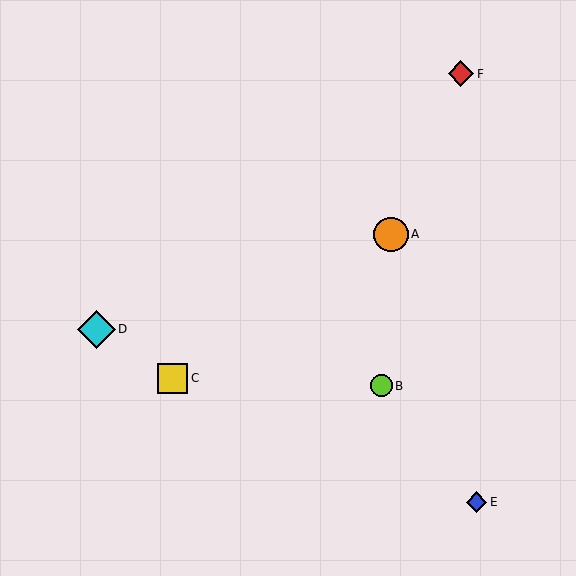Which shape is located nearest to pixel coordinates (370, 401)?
The lime circle (labeled B) at (381, 386) is nearest to that location.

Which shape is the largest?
The cyan diamond (labeled D) is the largest.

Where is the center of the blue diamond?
The center of the blue diamond is at (476, 502).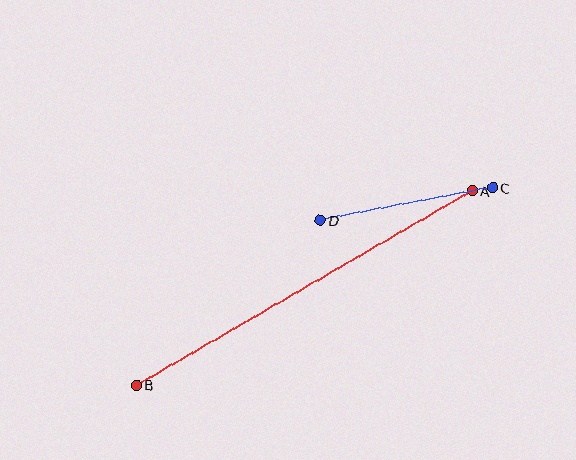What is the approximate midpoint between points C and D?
The midpoint is at approximately (406, 204) pixels.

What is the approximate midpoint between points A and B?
The midpoint is at approximately (305, 288) pixels.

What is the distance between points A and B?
The distance is approximately 388 pixels.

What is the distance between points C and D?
The distance is approximately 175 pixels.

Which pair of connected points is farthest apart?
Points A and B are farthest apart.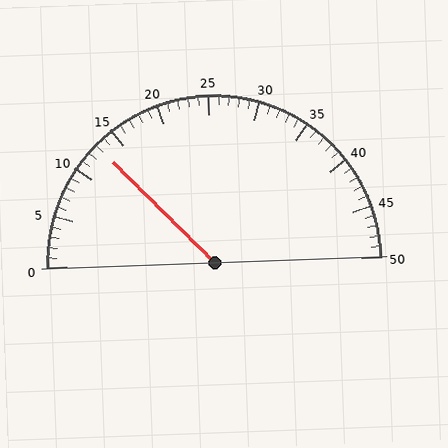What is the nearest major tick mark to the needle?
The nearest major tick mark is 15.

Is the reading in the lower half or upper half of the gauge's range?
The reading is in the lower half of the range (0 to 50).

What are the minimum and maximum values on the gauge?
The gauge ranges from 0 to 50.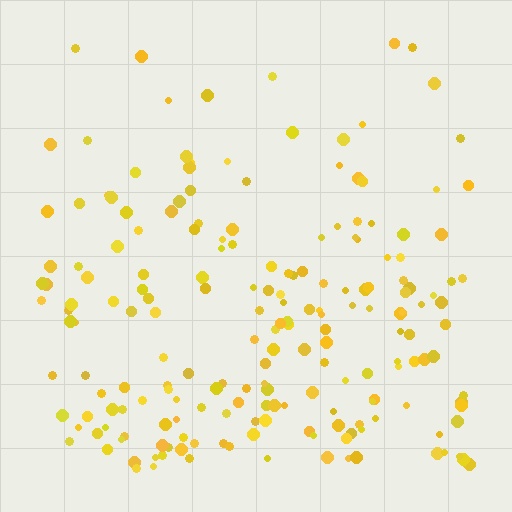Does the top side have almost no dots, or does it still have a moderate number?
Still a moderate number, just noticeably fewer than the bottom.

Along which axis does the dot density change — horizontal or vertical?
Vertical.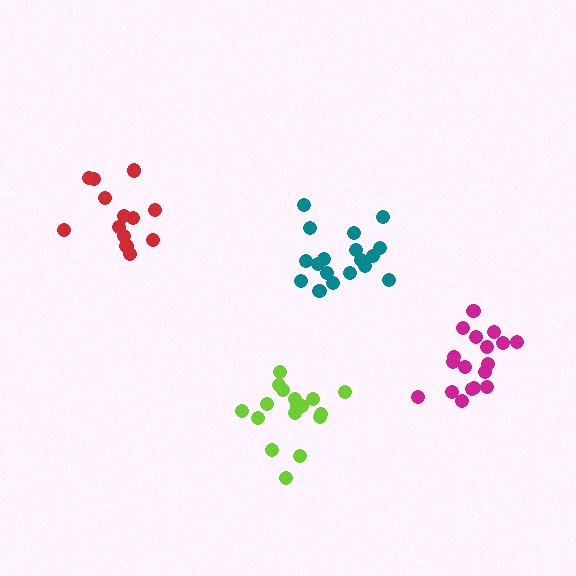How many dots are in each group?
Group 1: 17 dots, Group 2: 13 dots, Group 3: 18 dots, Group 4: 18 dots (66 total).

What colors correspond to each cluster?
The clusters are colored: lime, red, teal, magenta.